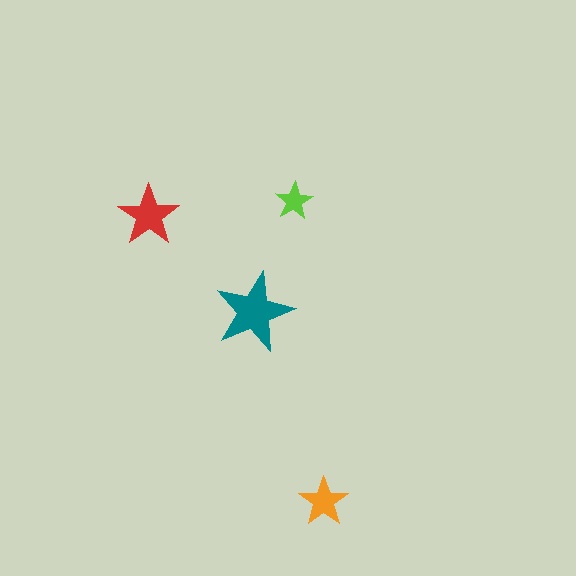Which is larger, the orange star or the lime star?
The orange one.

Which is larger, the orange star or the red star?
The red one.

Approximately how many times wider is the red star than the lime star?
About 1.5 times wider.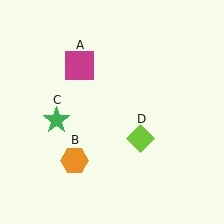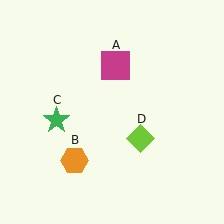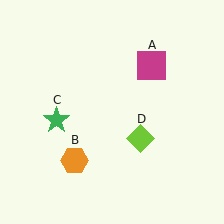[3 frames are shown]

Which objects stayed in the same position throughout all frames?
Orange hexagon (object B) and green star (object C) and lime diamond (object D) remained stationary.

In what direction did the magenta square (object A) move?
The magenta square (object A) moved right.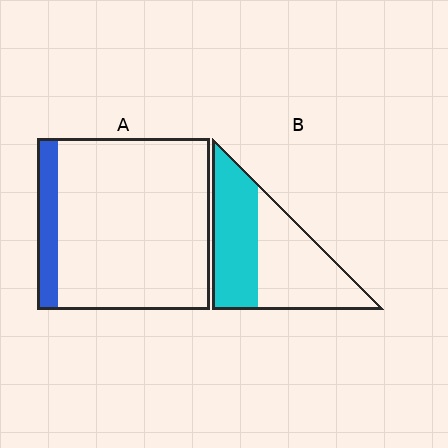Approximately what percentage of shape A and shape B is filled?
A is approximately 10% and B is approximately 45%.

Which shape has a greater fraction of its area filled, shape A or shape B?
Shape B.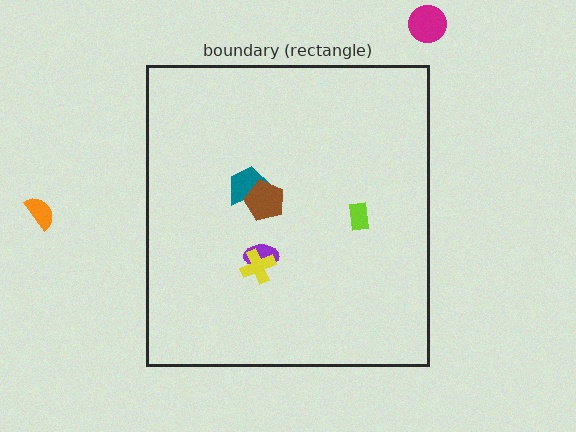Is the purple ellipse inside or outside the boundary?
Inside.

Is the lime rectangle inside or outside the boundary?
Inside.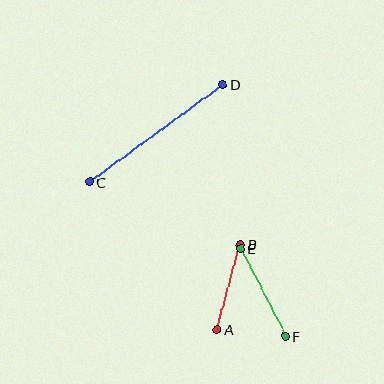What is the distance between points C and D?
The distance is approximately 165 pixels.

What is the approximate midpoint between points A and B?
The midpoint is at approximately (229, 287) pixels.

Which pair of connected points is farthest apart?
Points C and D are farthest apart.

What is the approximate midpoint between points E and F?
The midpoint is at approximately (263, 293) pixels.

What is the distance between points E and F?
The distance is approximately 99 pixels.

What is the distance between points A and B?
The distance is approximately 88 pixels.